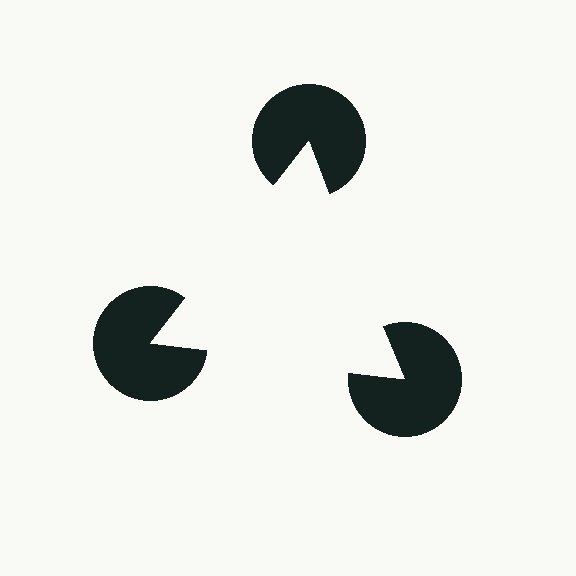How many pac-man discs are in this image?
There are 3 — one at each vertex of the illusory triangle.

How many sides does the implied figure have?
3 sides.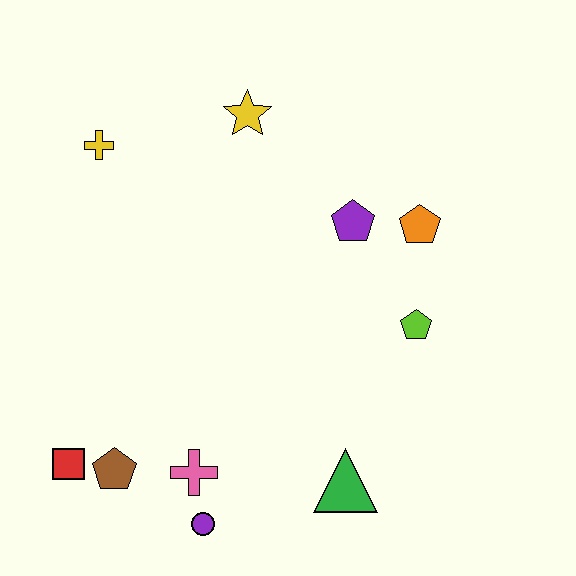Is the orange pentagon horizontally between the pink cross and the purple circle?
No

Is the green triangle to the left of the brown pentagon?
No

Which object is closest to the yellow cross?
The yellow star is closest to the yellow cross.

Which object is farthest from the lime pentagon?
The red square is farthest from the lime pentagon.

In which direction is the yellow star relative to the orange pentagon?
The yellow star is to the left of the orange pentagon.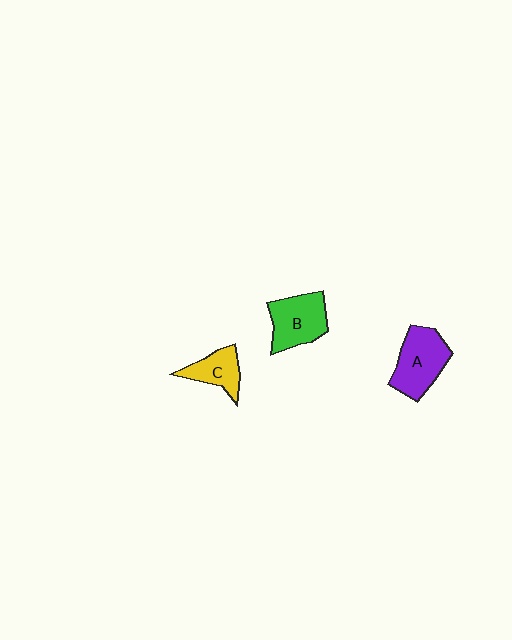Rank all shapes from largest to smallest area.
From largest to smallest: A (purple), B (green), C (yellow).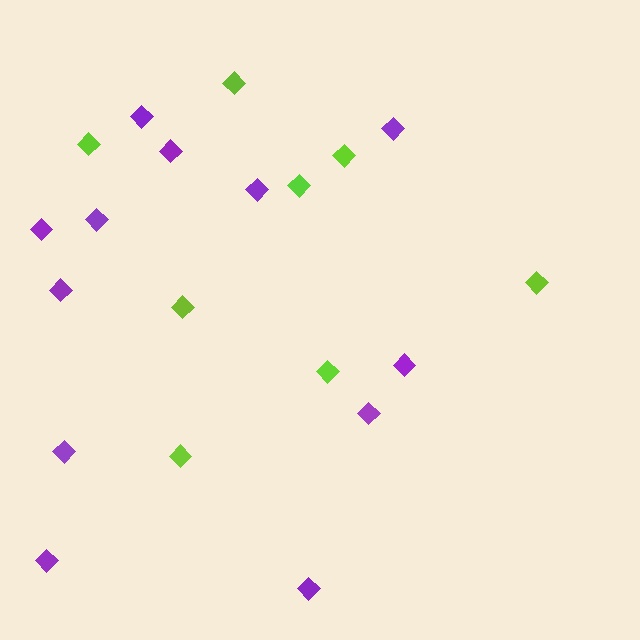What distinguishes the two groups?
There are 2 groups: one group of purple diamonds (12) and one group of lime diamonds (8).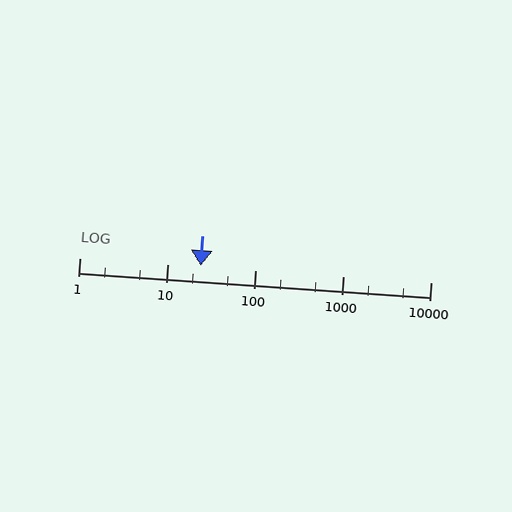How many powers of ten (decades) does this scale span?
The scale spans 4 decades, from 1 to 10000.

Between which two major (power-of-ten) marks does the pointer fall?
The pointer is between 10 and 100.